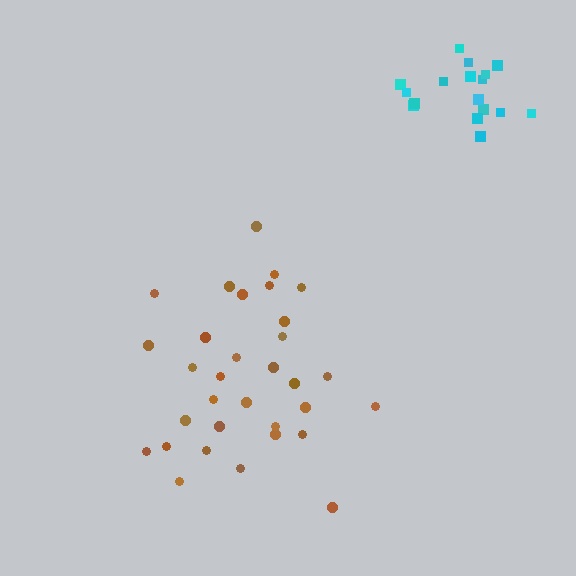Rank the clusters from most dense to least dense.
cyan, brown.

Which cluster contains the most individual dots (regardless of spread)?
Brown (32).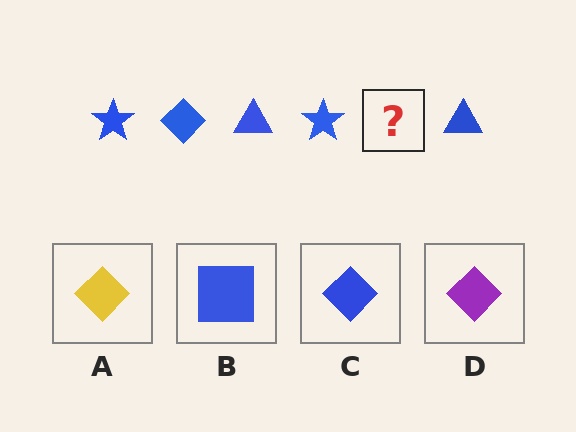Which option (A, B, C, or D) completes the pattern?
C.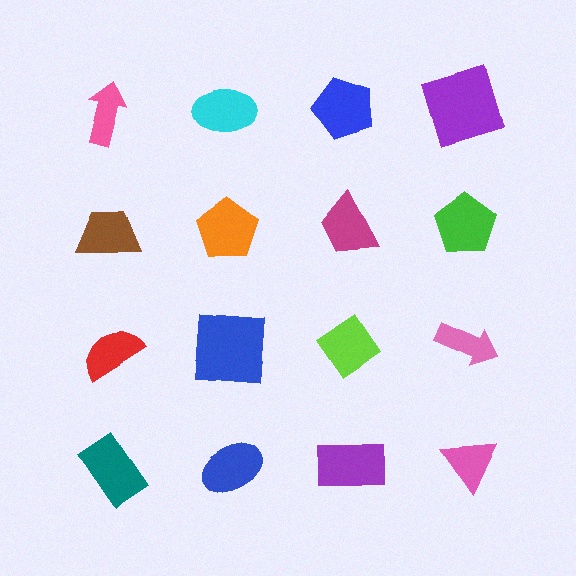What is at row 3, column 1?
A red semicircle.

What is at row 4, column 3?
A purple rectangle.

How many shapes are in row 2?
4 shapes.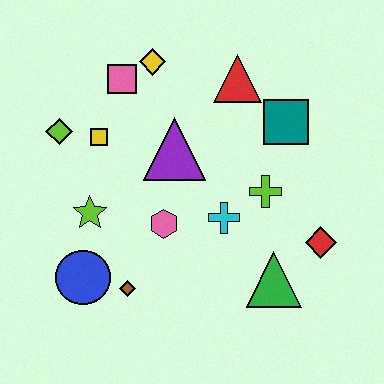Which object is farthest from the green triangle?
The lime diamond is farthest from the green triangle.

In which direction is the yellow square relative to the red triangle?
The yellow square is to the left of the red triangle.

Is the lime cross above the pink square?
No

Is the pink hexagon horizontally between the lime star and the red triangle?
Yes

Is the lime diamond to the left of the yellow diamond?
Yes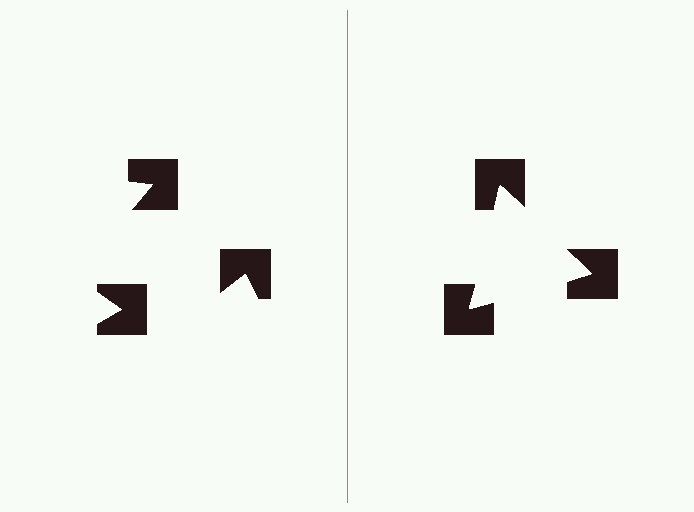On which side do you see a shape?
An illusory triangle appears on the right side. On the left side the wedge cuts are rotated, so no coherent shape forms.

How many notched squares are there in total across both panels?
6 — 3 on each side.